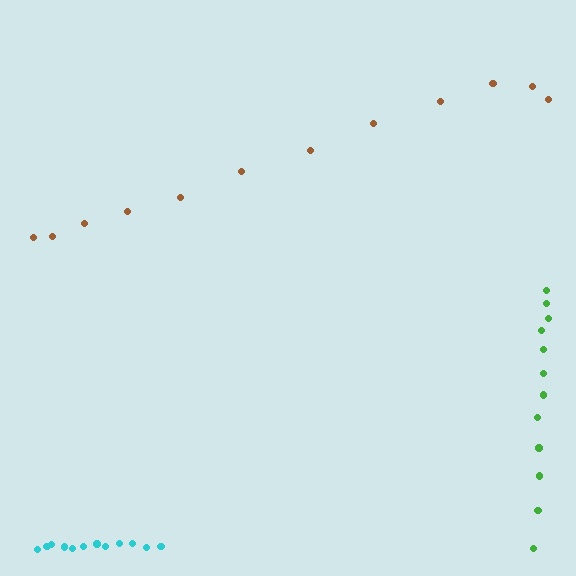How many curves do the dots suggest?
There are 3 distinct paths.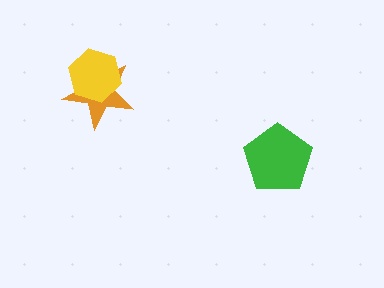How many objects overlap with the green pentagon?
0 objects overlap with the green pentagon.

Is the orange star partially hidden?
Yes, it is partially covered by another shape.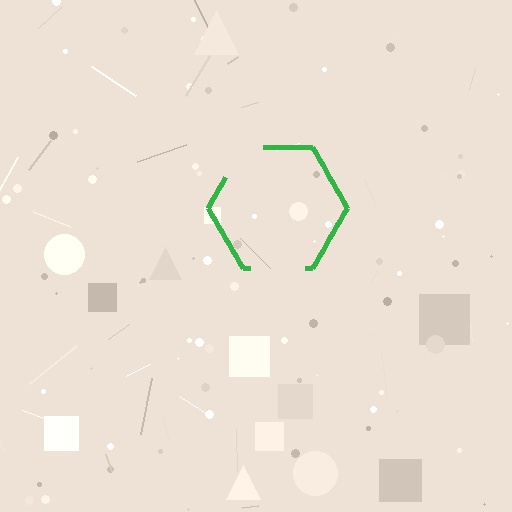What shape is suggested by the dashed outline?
The dashed outline suggests a hexagon.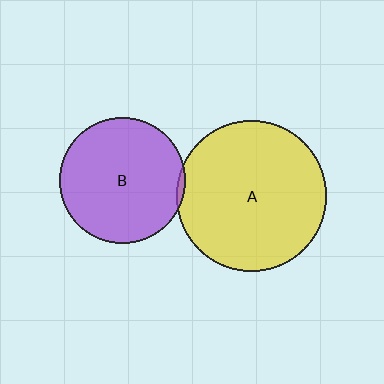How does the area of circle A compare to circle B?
Approximately 1.4 times.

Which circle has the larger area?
Circle A (yellow).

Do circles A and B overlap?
Yes.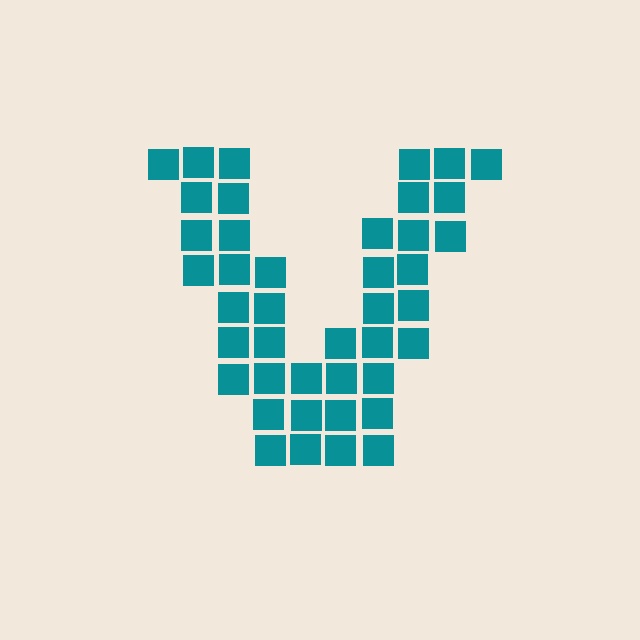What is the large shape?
The large shape is the letter V.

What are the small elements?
The small elements are squares.